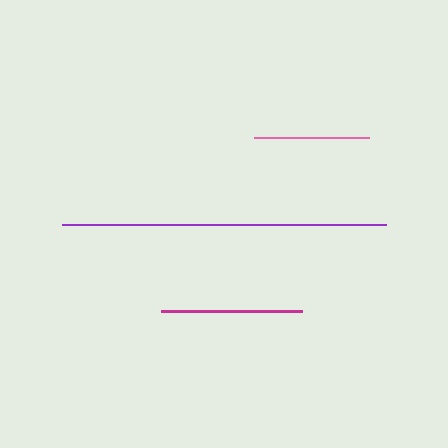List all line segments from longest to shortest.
From longest to shortest: purple, magenta, pink.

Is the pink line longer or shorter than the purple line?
The purple line is longer than the pink line.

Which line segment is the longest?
The purple line is the longest at approximately 324 pixels.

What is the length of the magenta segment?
The magenta segment is approximately 140 pixels long.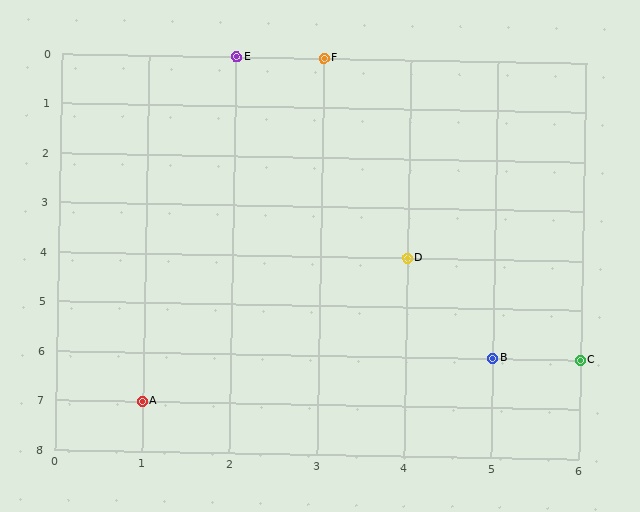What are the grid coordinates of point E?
Point E is at grid coordinates (2, 0).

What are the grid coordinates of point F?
Point F is at grid coordinates (3, 0).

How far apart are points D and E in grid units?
Points D and E are 2 columns and 4 rows apart (about 4.5 grid units diagonally).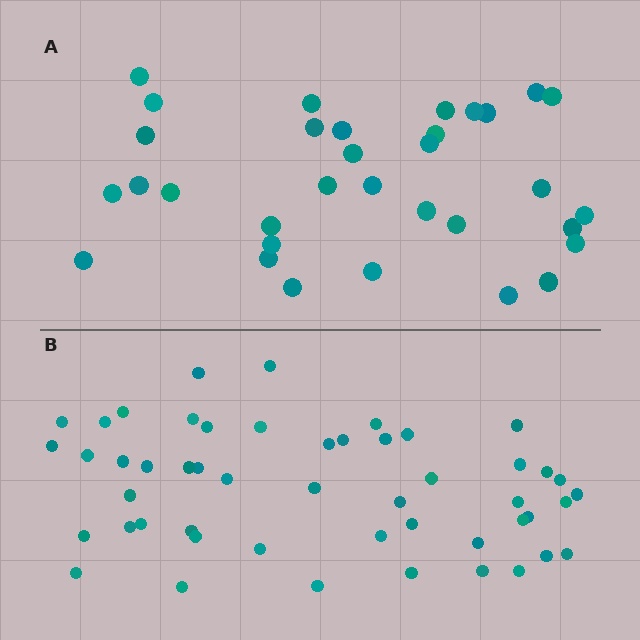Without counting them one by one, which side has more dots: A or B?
Region B (the bottom region) has more dots.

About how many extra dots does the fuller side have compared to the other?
Region B has approximately 15 more dots than region A.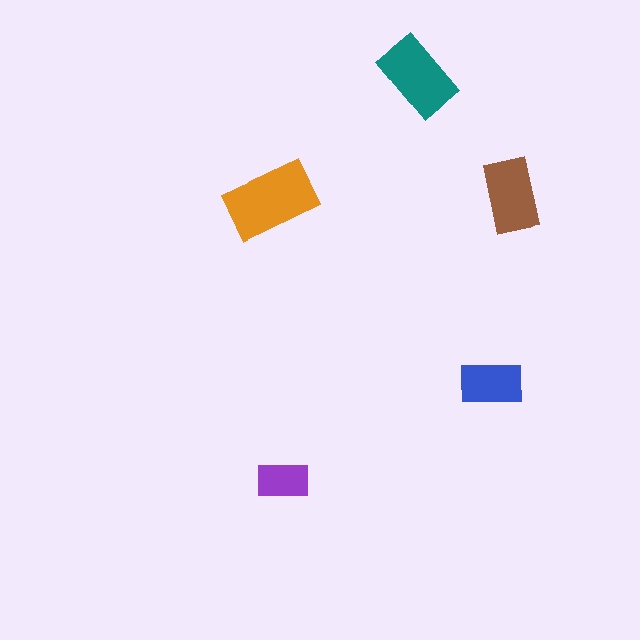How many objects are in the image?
There are 5 objects in the image.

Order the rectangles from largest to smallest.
the orange one, the teal one, the brown one, the blue one, the purple one.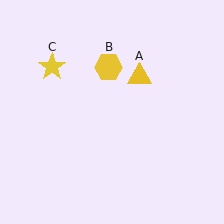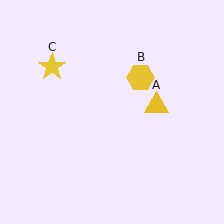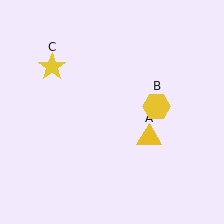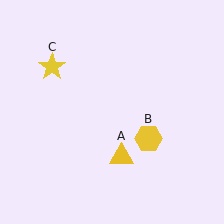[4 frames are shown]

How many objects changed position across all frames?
2 objects changed position: yellow triangle (object A), yellow hexagon (object B).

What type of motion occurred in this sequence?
The yellow triangle (object A), yellow hexagon (object B) rotated clockwise around the center of the scene.